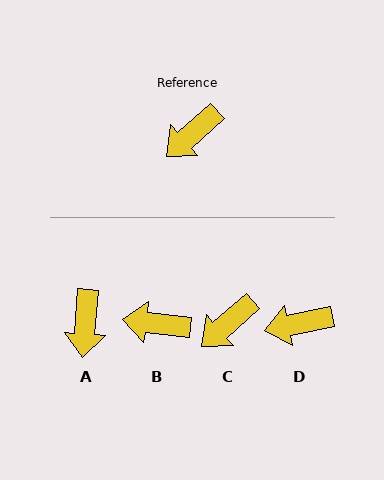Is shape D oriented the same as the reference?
No, it is off by about 30 degrees.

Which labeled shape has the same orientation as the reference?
C.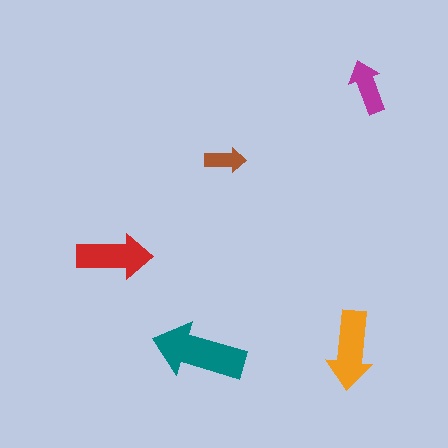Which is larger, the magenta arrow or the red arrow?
The red one.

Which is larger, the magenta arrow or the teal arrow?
The teal one.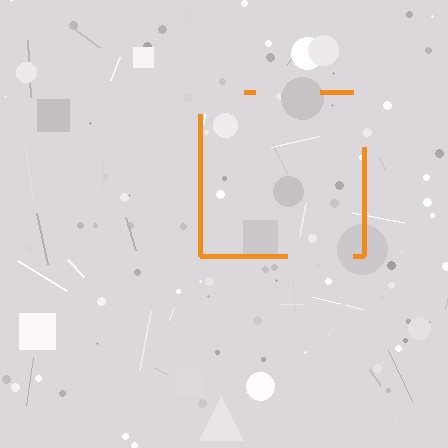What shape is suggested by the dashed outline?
The dashed outline suggests a square.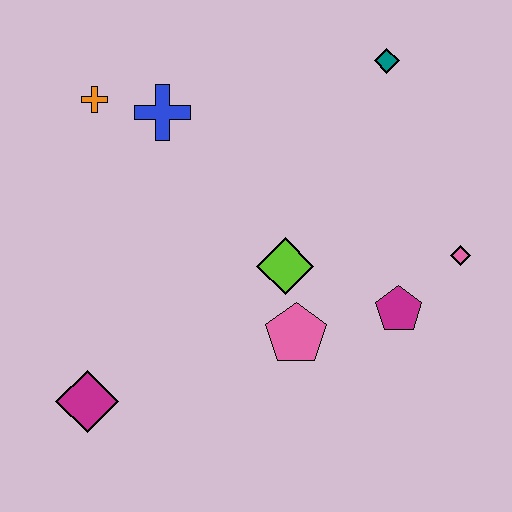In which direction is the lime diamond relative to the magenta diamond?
The lime diamond is to the right of the magenta diamond.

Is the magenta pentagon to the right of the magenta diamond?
Yes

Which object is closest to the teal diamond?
The pink diamond is closest to the teal diamond.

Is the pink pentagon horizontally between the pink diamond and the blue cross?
Yes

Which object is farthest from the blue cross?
The pink diamond is farthest from the blue cross.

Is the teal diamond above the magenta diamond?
Yes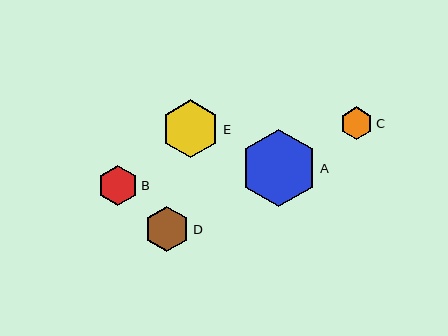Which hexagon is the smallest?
Hexagon C is the smallest with a size of approximately 33 pixels.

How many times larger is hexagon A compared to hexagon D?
Hexagon A is approximately 1.7 times the size of hexagon D.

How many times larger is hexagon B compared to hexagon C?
Hexagon B is approximately 1.2 times the size of hexagon C.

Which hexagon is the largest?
Hexagon A is the largest with a size of approximately 77 pixels.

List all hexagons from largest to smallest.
From largest to smallest: A, E, D, B, C.